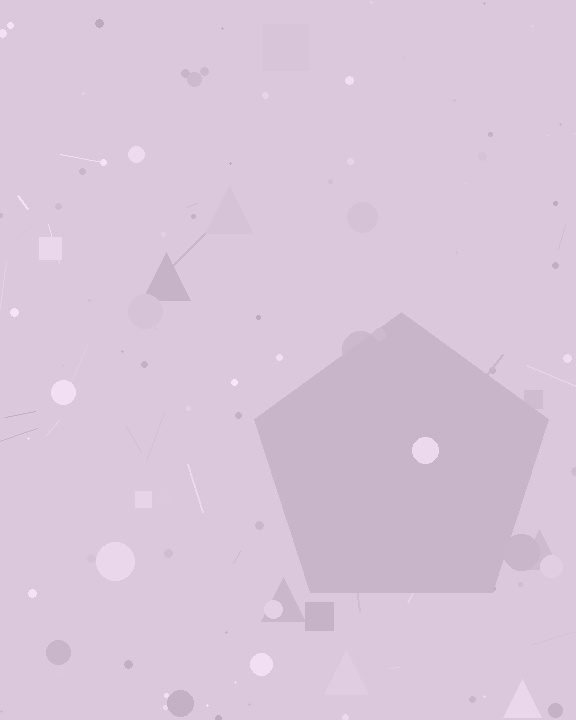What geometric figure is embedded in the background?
A pentagon is embedded in the background.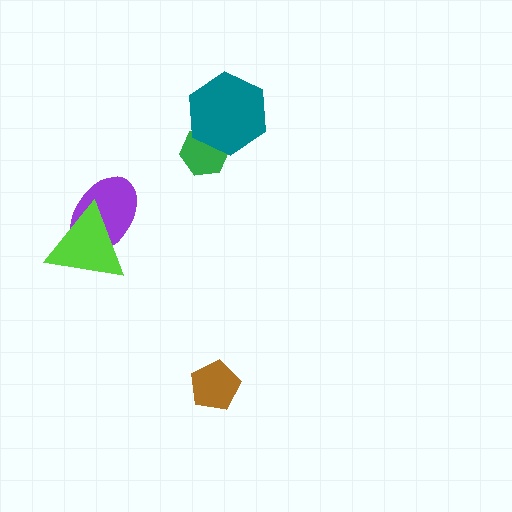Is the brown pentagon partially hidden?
No, no other shape covers it.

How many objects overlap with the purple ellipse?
1 object overlaps with the purple ellipse.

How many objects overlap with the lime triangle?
1 object overlaps with the lime triangle.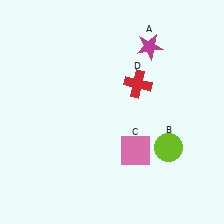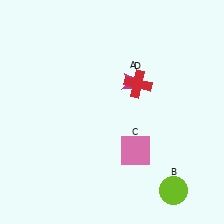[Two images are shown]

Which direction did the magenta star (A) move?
The magenta star (A) moved down.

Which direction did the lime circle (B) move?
The lime circle (B) moved down.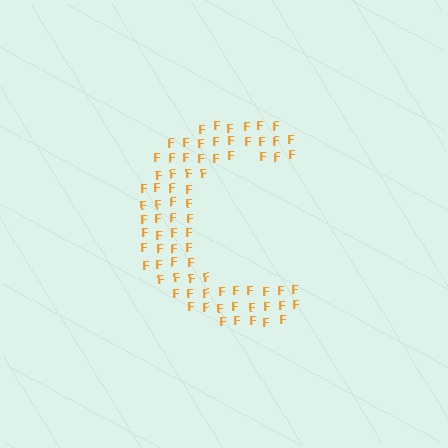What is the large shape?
The large shape is the letter C.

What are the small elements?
The small elements are letter F's.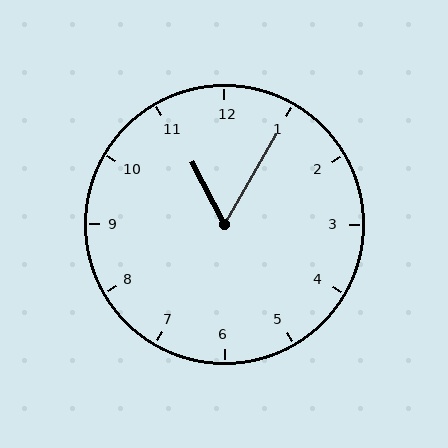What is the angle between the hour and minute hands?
Approximately 58 degrees.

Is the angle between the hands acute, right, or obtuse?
It is acute.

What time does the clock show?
11:05.